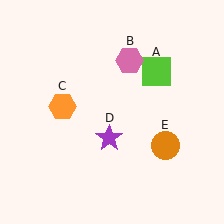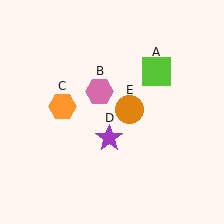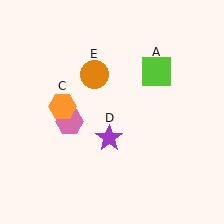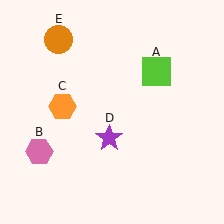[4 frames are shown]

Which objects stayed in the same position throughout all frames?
Lime square (object A) and orange hexagon (object C) and purple star (object D) remained stationary.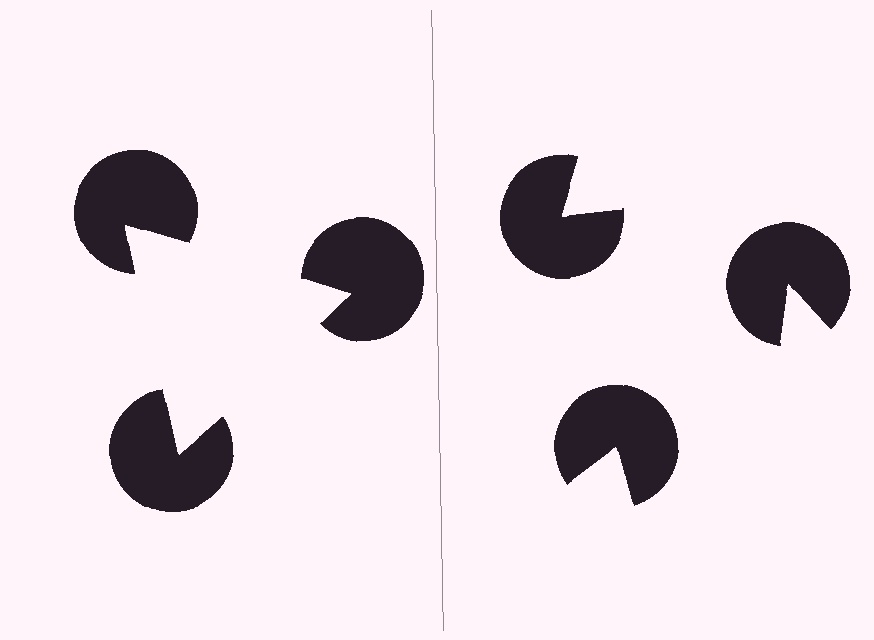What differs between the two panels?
The pac-man discs are positioned identically on both sides; only the wedge orientations differ. On the left they align to a triangle; on the right they are misaligned.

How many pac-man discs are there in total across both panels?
6 — 3 on each side.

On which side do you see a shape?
An illusory triangle appears on the left side. On the right side the wedge cuts are rotated, so no coherent shape forms.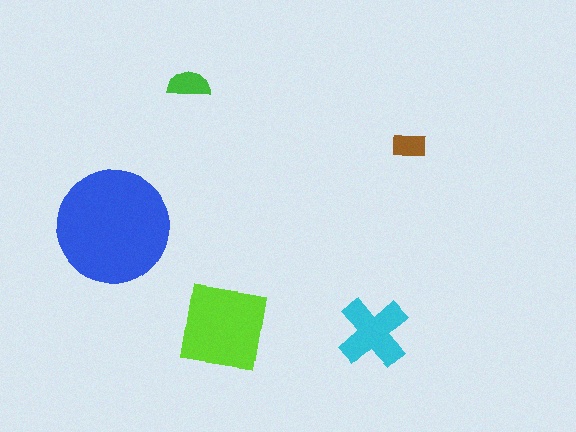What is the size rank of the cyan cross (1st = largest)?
3rd.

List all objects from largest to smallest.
The blue circle, the lime square, the cyan cross, the green semicircle, the brown rectangle.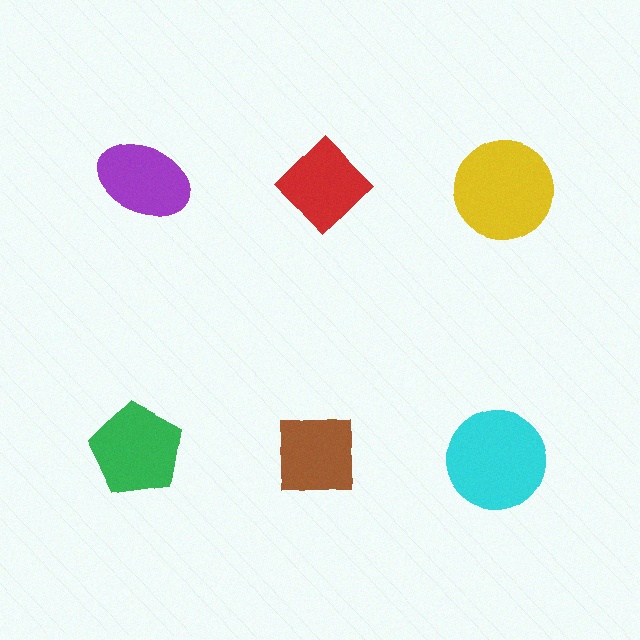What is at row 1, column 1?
A purple ellipse.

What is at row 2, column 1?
A green pentagon.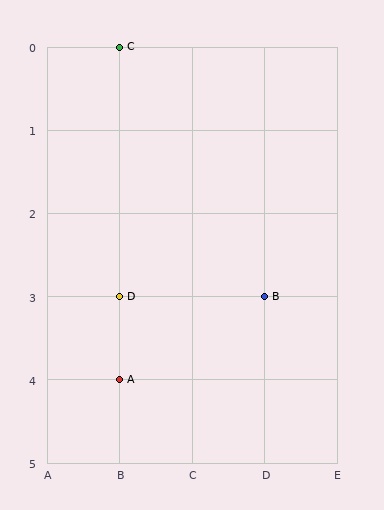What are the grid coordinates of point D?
Point D is at grid coordinates (B, 3).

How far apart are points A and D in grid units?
Points A and D are 1 row apart.